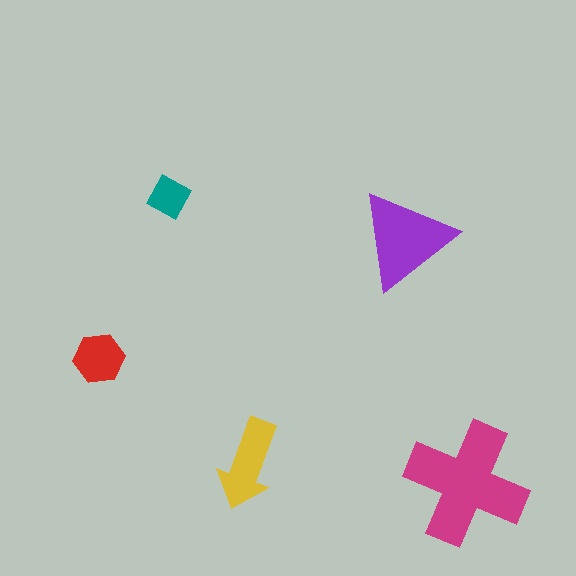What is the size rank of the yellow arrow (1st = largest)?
3rd.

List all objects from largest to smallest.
The magenta cross, the purple triangle, the yellow arrow, the red hexagon, the teal square.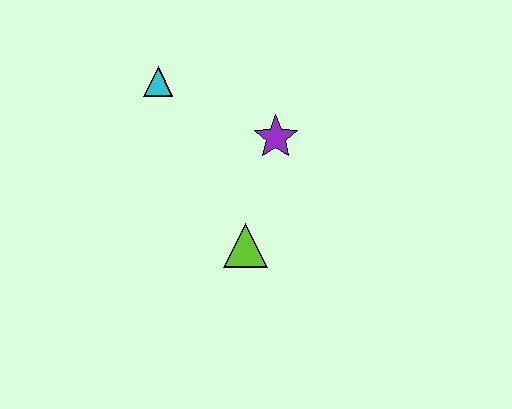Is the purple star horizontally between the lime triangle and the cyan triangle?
No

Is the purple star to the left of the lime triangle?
No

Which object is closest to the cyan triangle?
The purple star is closest to the cyan triangle.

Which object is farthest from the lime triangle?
The cyan triangle is farthest from the lime triangle.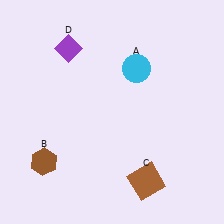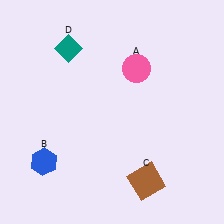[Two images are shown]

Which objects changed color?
A changed from cyan to pink. B changed from brown to blue. D changed from purple to teal.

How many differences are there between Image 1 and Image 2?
There are 3 differences between the two images.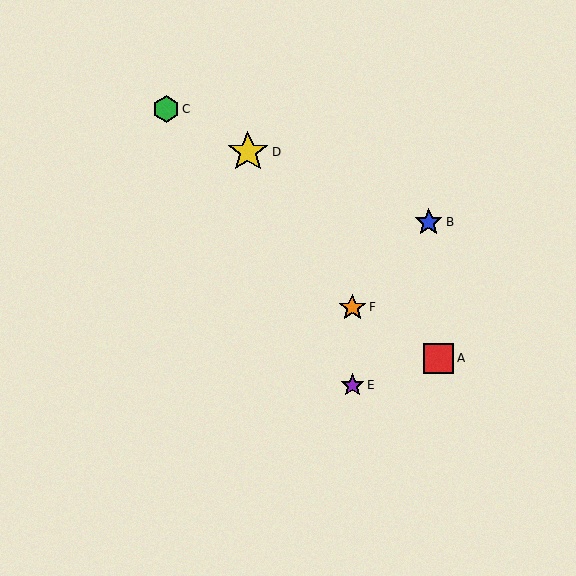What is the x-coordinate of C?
Object C is at x≈166.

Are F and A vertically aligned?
No, F is at x≈352 and A is at x≈439.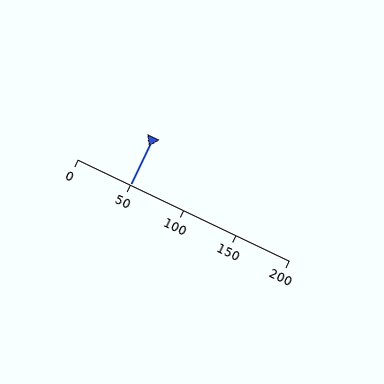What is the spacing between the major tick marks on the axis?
The major ticks are spaced 50 apart.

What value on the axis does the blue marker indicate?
The marker indicates approximately 50.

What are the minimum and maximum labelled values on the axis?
The axis runs from 0 to 200.